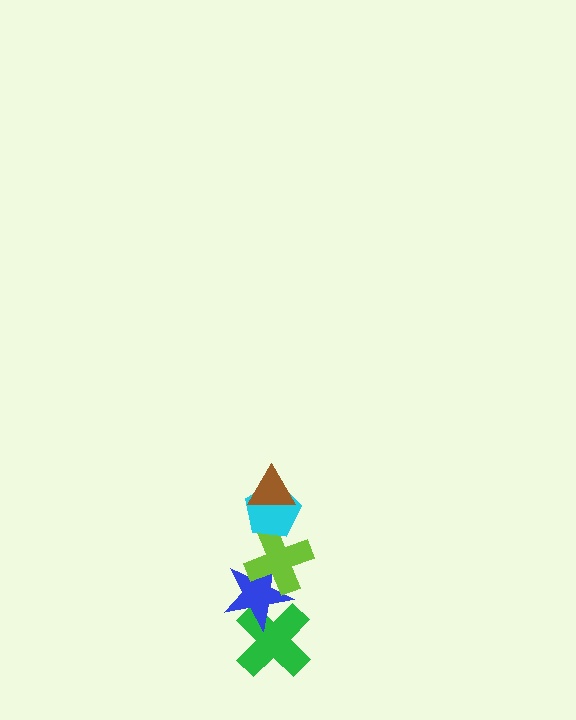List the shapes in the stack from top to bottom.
From top to bottom: the brown triangle, the cyan pentagon, the lime cross, the blue star, the green cross.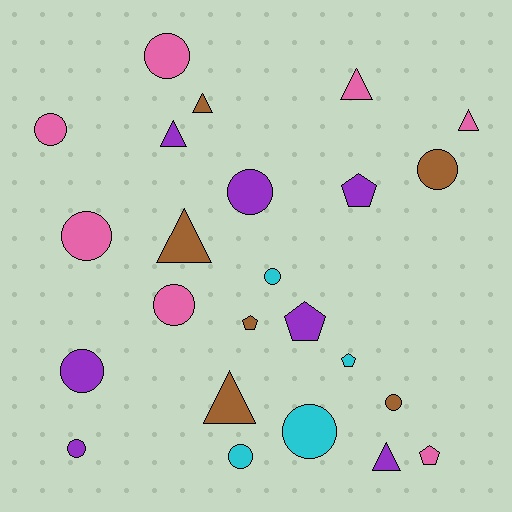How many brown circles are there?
There are 2 brown circles.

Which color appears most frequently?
Pink, with 7 objects.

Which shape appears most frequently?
Circle, with 12 objects.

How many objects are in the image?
There are 24 objects.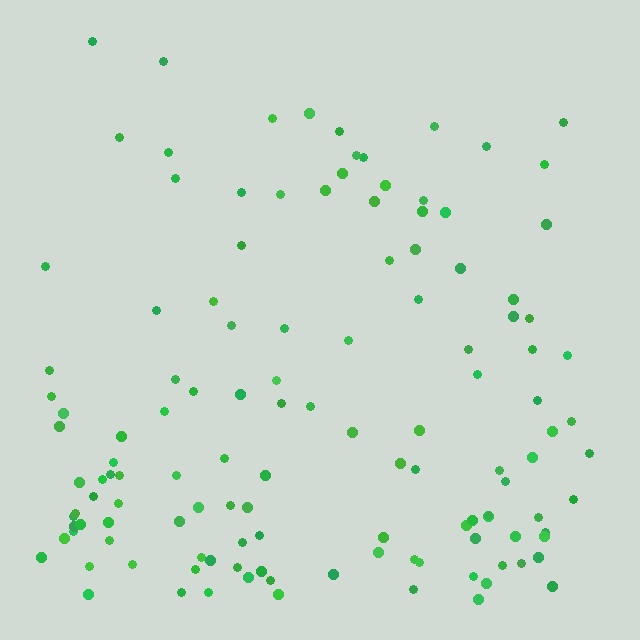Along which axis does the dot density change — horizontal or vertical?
Vertical.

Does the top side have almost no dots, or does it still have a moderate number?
Still a moderate number, just noticeably fewer than the bottom.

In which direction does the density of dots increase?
From top to bottom, with the bottom side densest.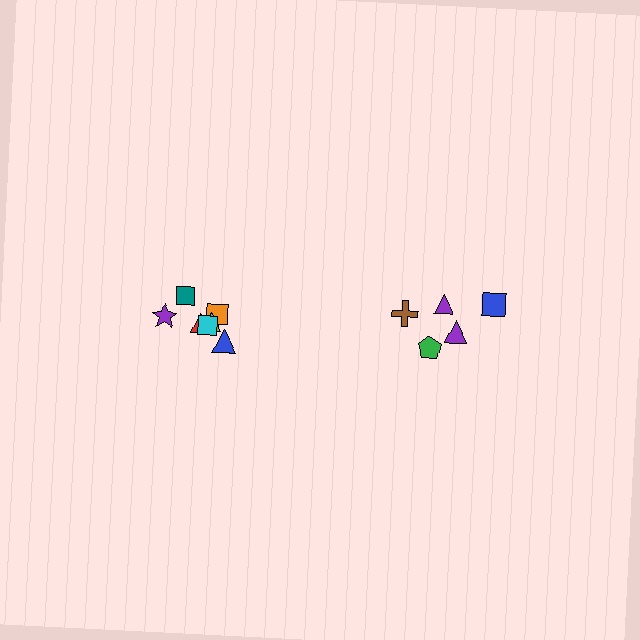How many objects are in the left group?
There are 7 objects.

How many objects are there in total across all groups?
There are 12 objects.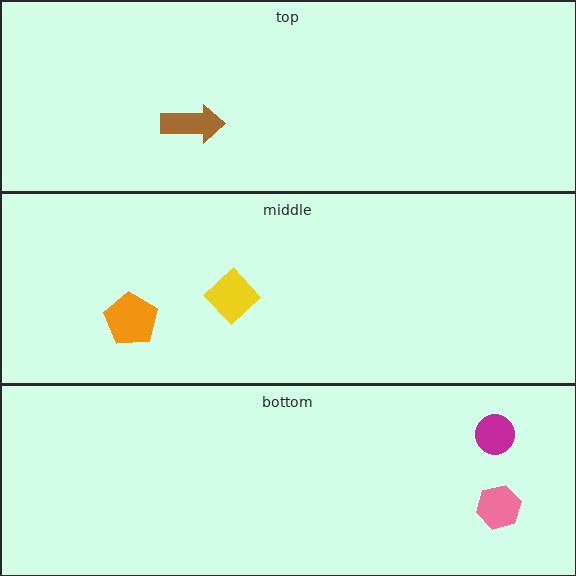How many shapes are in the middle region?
2.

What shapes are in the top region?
The brown arrow.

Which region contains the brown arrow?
The top region.